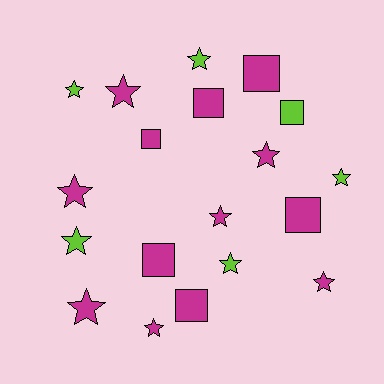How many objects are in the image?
There are 19 objects.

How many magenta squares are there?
There are 6 magenta squares.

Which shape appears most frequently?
Star, with 12 objects.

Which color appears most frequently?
Magenta, with 13 objects.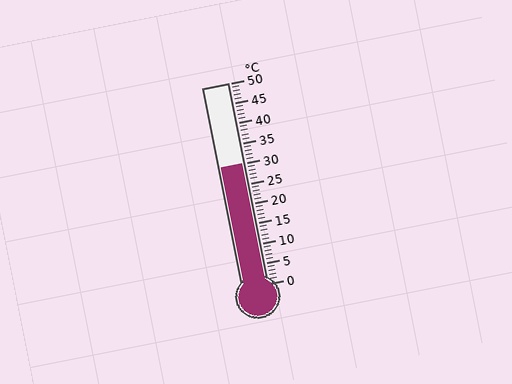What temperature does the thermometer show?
The thermometer shows approximately 30°C.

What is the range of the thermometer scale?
The thermometer scale ranges from 0°C to 50°C.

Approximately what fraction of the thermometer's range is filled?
The thermometer is filled to approximately 60% of its range.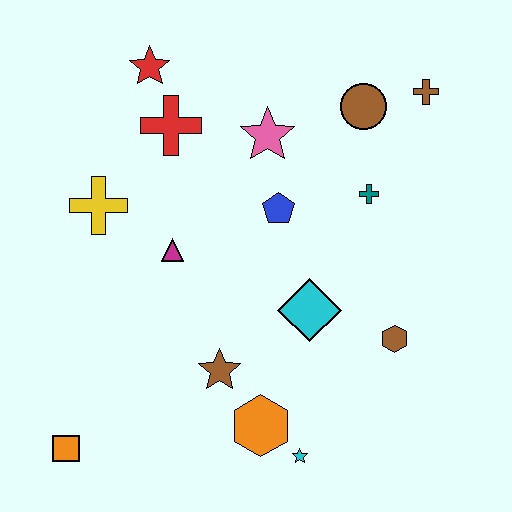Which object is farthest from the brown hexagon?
The red star is farthest from the brown hexagon.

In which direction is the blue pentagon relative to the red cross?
The blue pentagon is to the right of the red cross.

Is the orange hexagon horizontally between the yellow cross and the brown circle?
Yes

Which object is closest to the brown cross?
The brown circle is closest to the brown cross.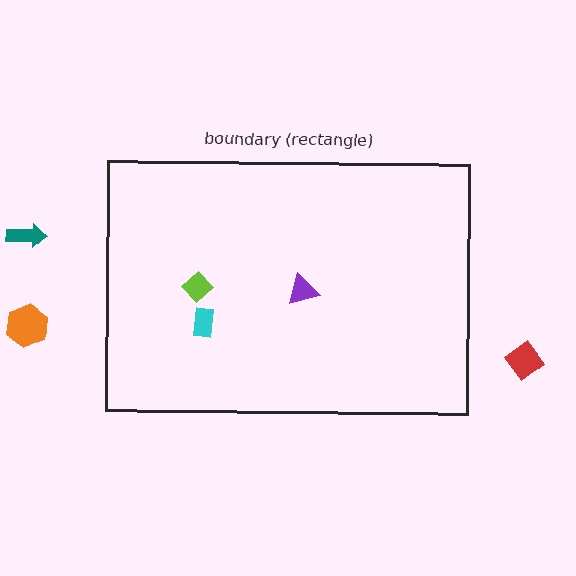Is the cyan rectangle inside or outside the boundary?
Inside.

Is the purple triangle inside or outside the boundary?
Inside.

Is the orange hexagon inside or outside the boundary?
Outside.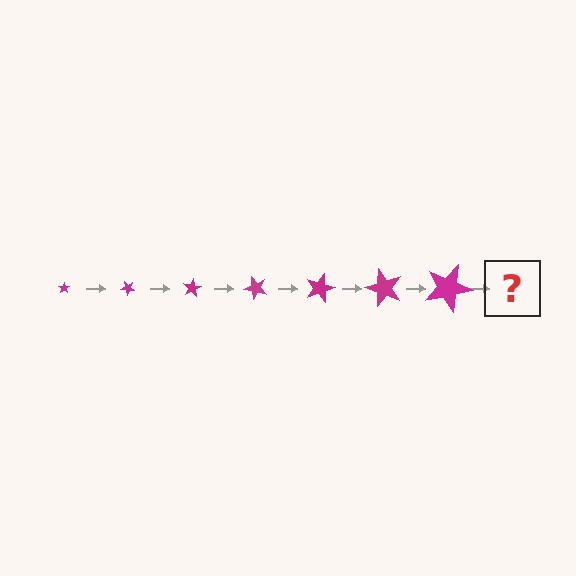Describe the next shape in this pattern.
It should be a star, larger than the previous one and rotated 280 degrees from the start.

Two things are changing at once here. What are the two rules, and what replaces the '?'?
The two rules are that the star grows larger each step and it rotates 40 degrees each step. The '?' should be a star, larger than the previous one and rotated 280 degrees from the start.